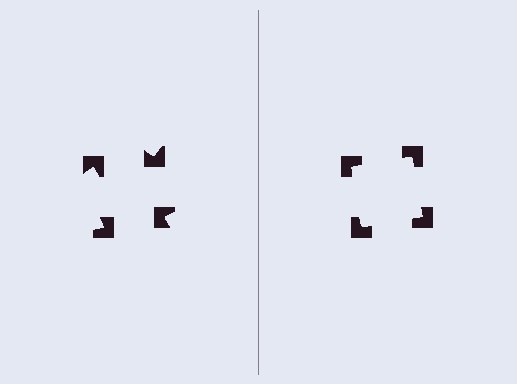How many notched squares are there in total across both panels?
8 — 4 on each side.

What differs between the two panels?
The notched squares are positioned identically on both sides; only the wedge orientations differ. On the right they align to a square; on the left they are misaligned.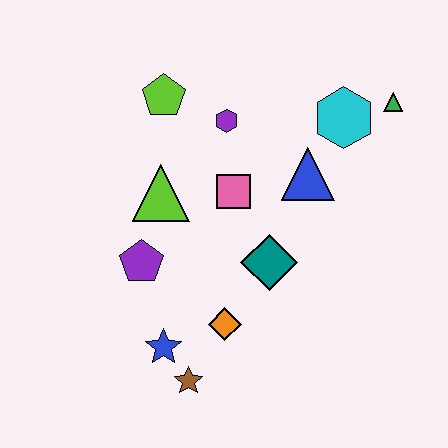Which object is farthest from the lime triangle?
The green triangle is farthest from the lime triangle.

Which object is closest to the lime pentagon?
The purple hexagon is closest to the lime pentagon.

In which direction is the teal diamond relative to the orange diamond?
The teal diamond is above the orange diamond.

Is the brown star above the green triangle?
No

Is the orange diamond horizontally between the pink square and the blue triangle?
No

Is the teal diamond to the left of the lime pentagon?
No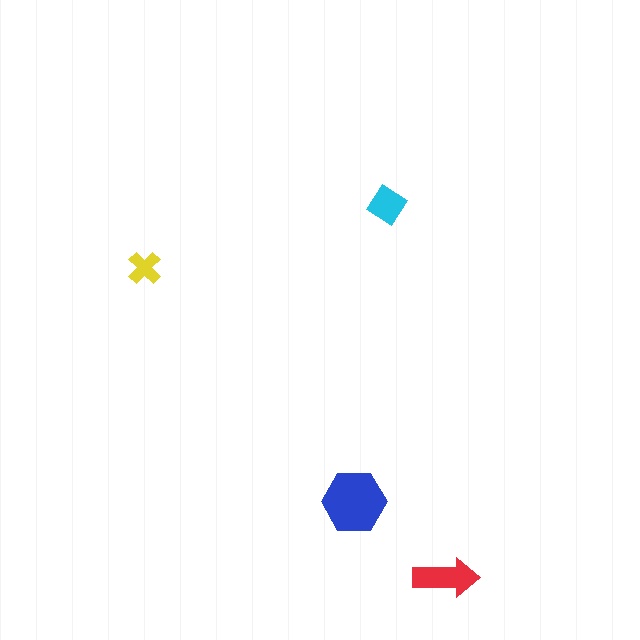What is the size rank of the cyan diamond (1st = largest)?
3rd.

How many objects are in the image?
There are 4 objects in the image.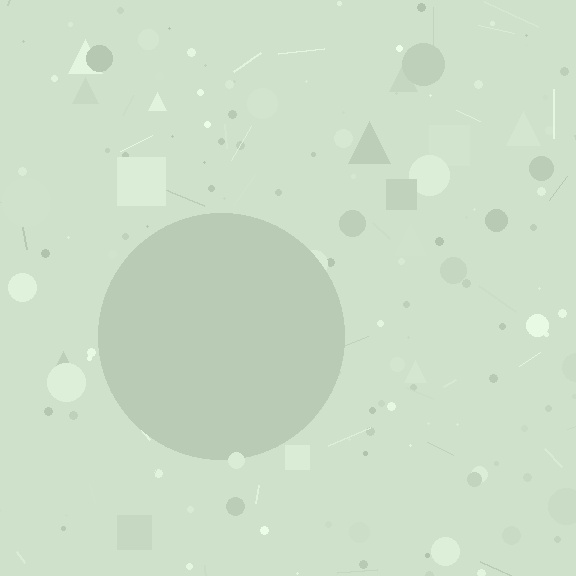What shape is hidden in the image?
A circle is hidden in the image.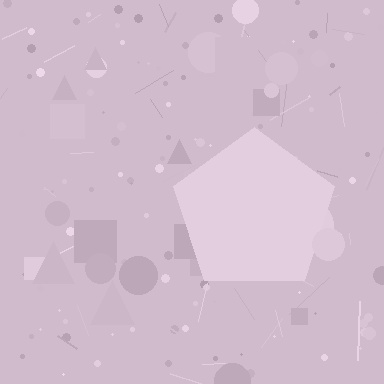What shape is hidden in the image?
A pentagon is hidden in the image.